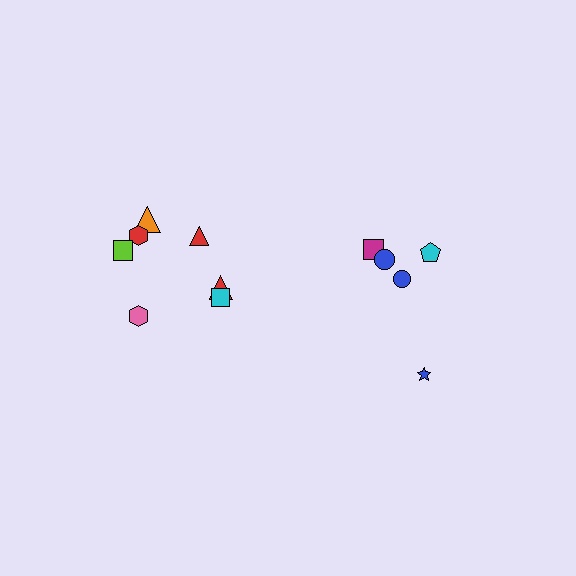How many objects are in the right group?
There are 5 objects.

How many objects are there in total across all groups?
There are 12 objects.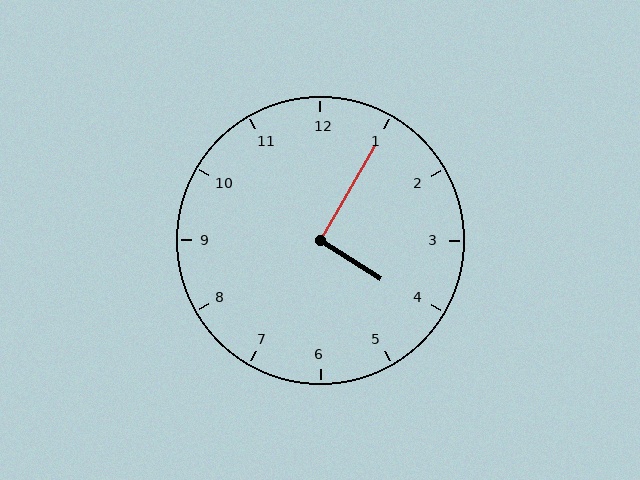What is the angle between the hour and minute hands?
Approximately 92 degrees.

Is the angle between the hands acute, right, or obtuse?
It is right.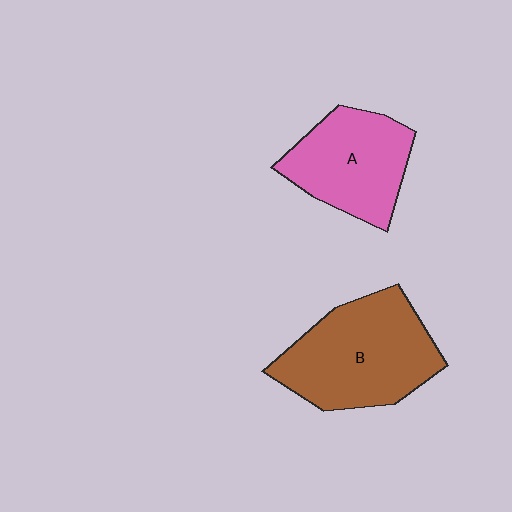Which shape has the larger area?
Shape B (brown).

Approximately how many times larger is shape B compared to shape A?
Approximately 1.3 times.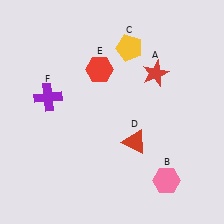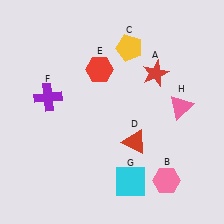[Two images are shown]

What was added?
A cyan square (G), a pink triangle (H) were added in Image 2.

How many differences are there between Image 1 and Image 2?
There are 2 differences between the two images.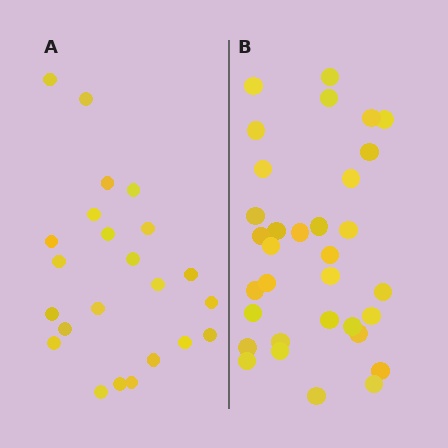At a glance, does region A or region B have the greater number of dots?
Region B (the right region) has more dots.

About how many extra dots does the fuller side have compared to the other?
Region B has roughly 10 or so more dots than region A.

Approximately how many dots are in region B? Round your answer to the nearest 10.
About 30 dots. (The exact count is 33, which rounds to 30.)